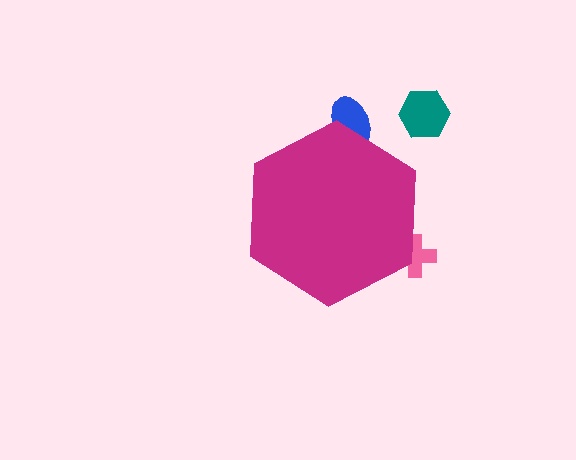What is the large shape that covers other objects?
A magenta hexagon.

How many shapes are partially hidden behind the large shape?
2 shapes are partially hidden.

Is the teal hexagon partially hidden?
No, the teal hexagon is fully visible.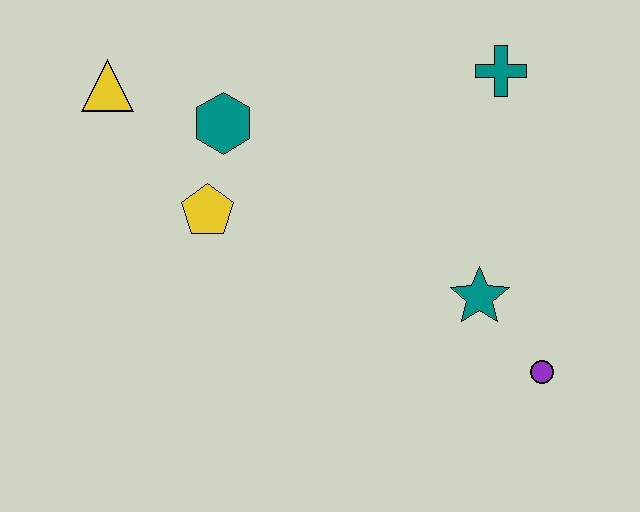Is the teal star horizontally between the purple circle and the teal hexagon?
Yes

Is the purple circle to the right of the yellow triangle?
Yes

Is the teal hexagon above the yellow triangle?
No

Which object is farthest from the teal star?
The yellow triangle is farthest from the teal star.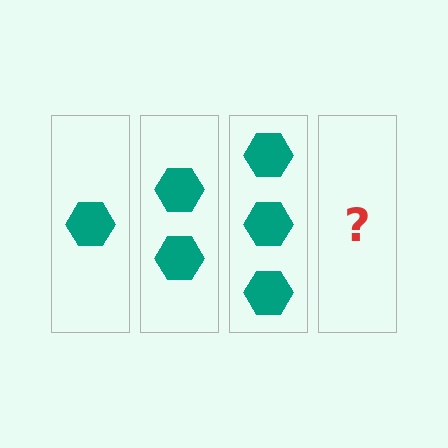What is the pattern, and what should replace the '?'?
The pattern is that each step adds one more hexagon. The '?' should be 4 hexagons.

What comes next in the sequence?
The next element should be 4 hexagons.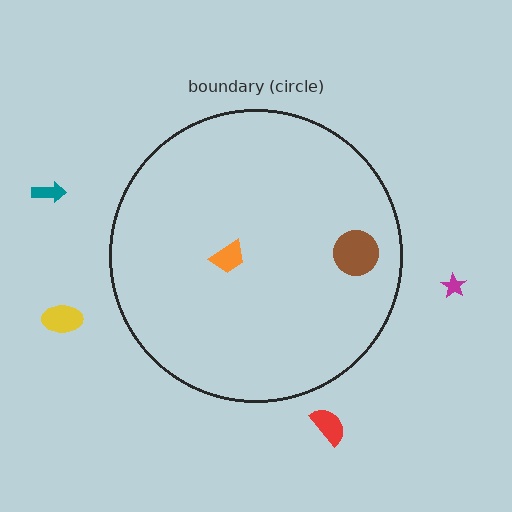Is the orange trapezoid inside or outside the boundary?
Inside.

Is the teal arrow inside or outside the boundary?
Outside.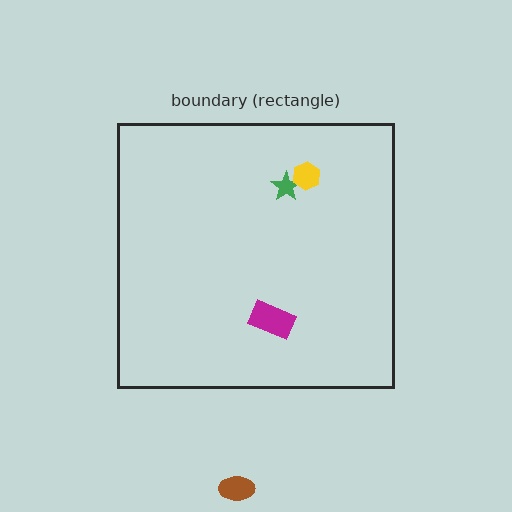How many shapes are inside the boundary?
3 inside, 1 outside.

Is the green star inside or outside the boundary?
Inside.